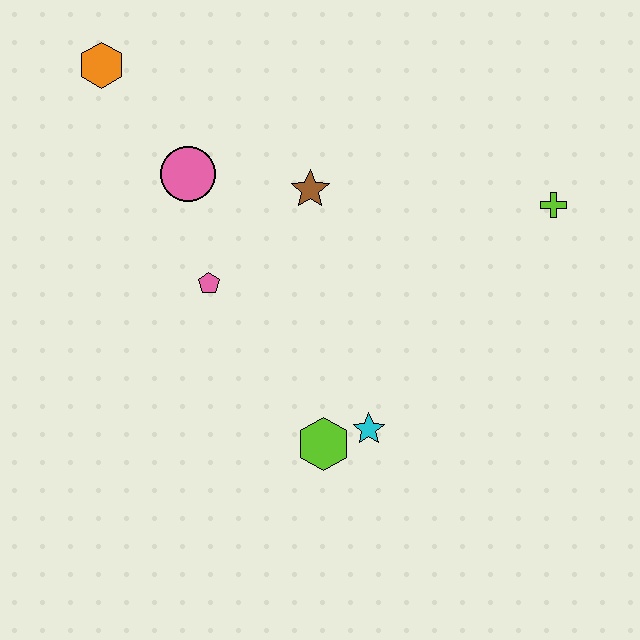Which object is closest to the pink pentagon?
The pink circle is closest to the pink pentagon.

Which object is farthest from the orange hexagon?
The lime cross is farthest from the orange hexagon.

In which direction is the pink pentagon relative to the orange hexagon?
The pink pentagon is below the orange hexagon.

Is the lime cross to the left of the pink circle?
No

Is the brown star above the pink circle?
No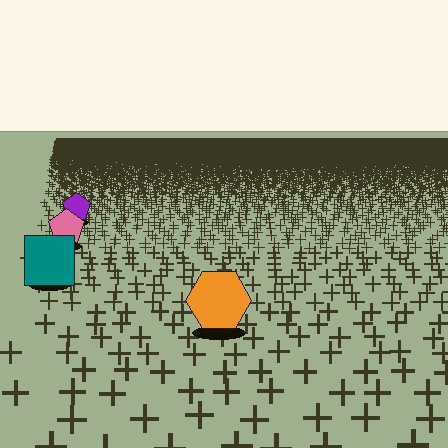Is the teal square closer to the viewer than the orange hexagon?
No. The orange hexagon is closer — you can tell from the texture gradient: the ground texture is coarser near it.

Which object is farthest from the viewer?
The purple pentagon is farthest from the viewer. It appears smaller and the ground texture around it is denser.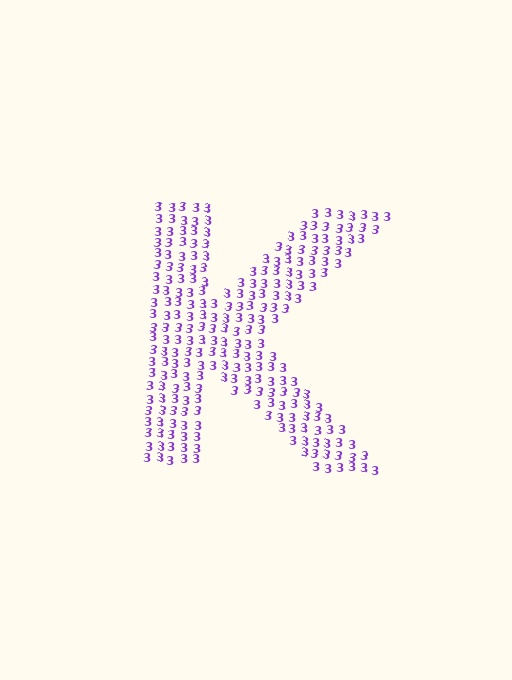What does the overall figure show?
The overall figure shows the letter K.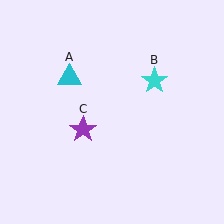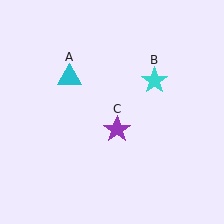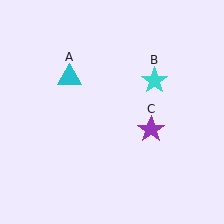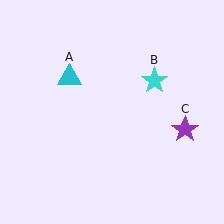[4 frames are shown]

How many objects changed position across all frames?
1 object changed position: purple star (object C).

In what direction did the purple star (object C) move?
The purple star (object C) moved right.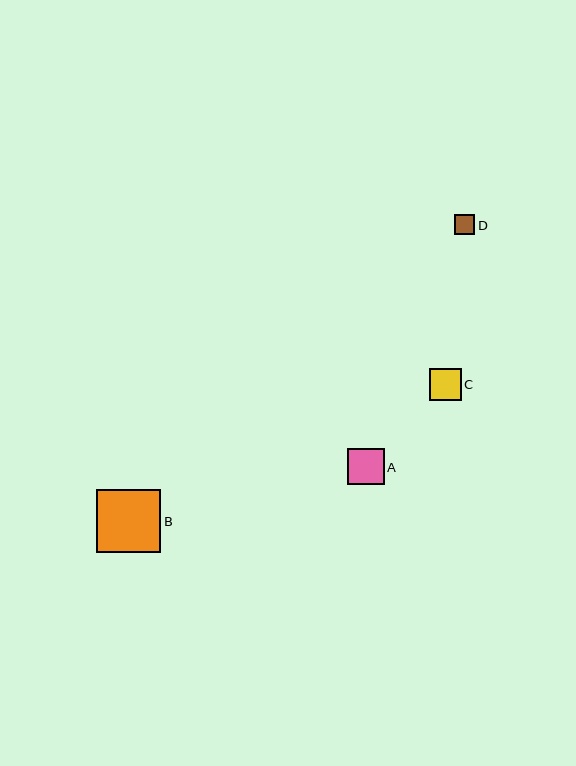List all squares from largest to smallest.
From largest to smallest: B, A, C, D.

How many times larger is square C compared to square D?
Square C is approximately 1.6 times the size of square D.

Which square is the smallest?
Square D is the smallest with a size of approximately 21 pixels.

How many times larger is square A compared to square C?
Square A is approximately 1.1 times the size of square C.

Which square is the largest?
Square B is the largest with a size of approximately 64 pixels.